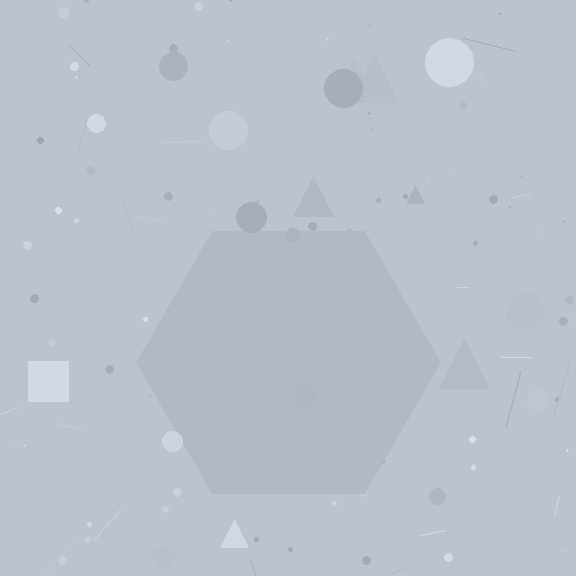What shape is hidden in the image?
A hexagon is hidden in the image.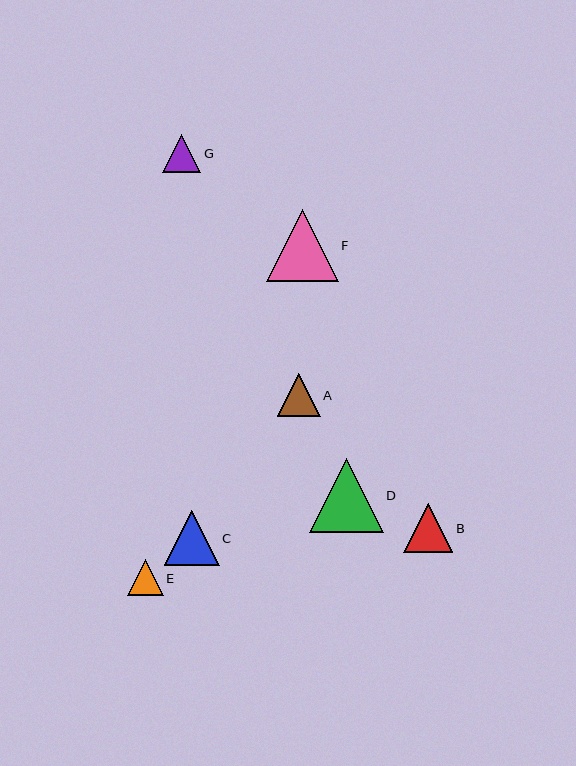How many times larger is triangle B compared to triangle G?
Triangle B is approximately 1.3 times the size of triangle G.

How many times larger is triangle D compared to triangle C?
Triangle D is approximately 1.3 times the size of triangle C.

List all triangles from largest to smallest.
From largest to smallest: D, F, C, B, A, G, E.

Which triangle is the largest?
Triangle D is the largest with a size of approximately 74 pixels.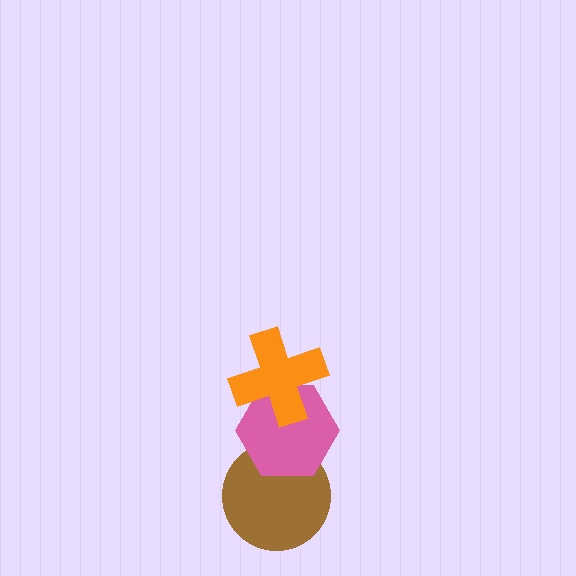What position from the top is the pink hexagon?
The pink hexagon is 2nd from the top.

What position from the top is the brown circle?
The brown circle is 3rd from the top.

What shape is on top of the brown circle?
The pink hexagon is on top of the brown circle.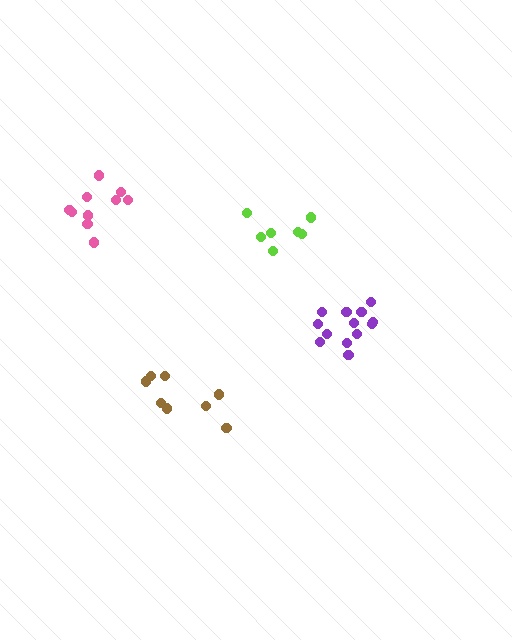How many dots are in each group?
Group 1: 8 dots, Group 2: 7 dots, Group 3: 13 dots, Group 4: 10 dots (38 total).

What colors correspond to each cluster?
The clusters are colored: brown, lime, purple, pink.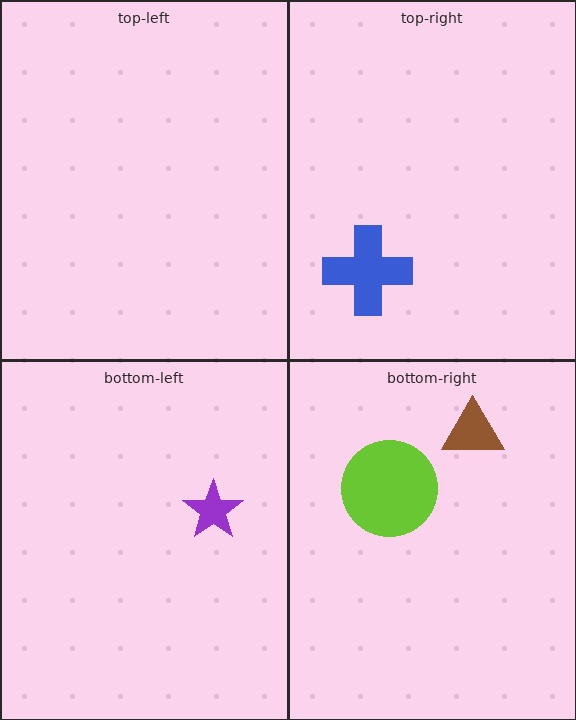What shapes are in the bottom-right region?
The brown triangle, the lime circle.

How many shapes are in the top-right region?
1.